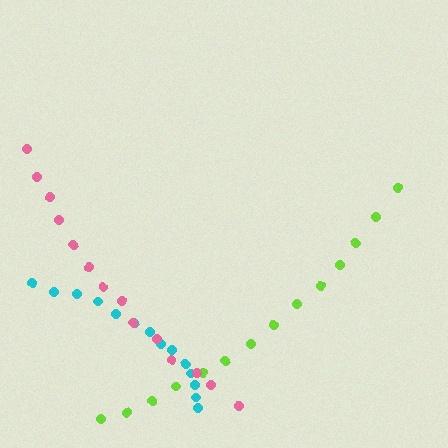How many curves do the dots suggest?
There are 3 distinct paths.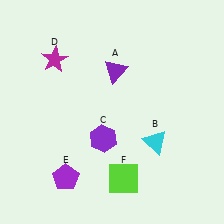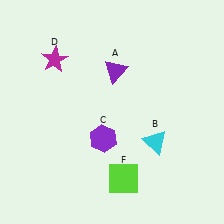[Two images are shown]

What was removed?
The purple pentagon (E) was removed in Image 2.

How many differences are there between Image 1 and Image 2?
There is 1 difference between the two images.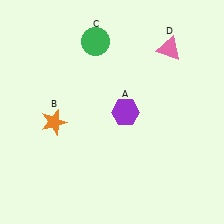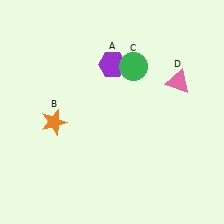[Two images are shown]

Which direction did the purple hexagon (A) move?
The purple hexagon (A) moved up.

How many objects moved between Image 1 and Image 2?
3 objects moved between the two images.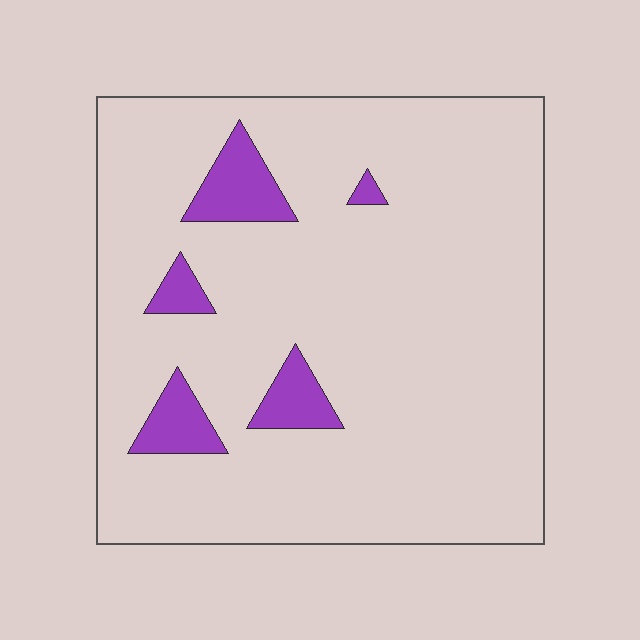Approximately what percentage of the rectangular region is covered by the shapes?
Approximately 10%.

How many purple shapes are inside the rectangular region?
5.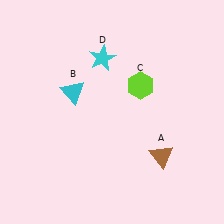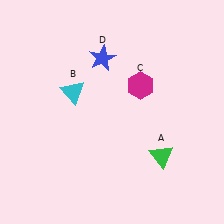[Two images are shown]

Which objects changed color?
A changed from brown to green. C changed from lime to magenta. D changed from cyan to blue.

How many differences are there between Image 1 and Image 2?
There are 3 differences between the two images.